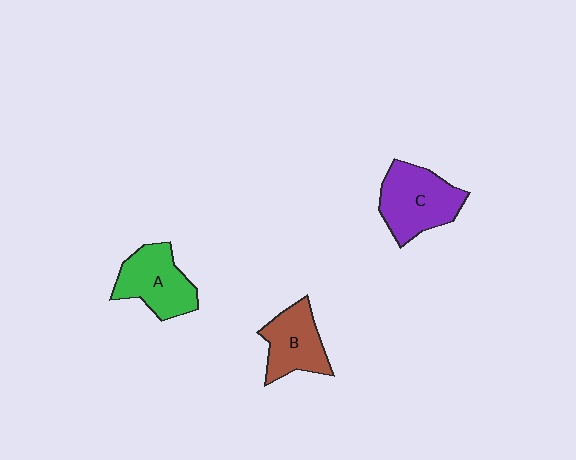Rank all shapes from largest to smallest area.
From largest to smallest: C (purple), A (green), B (brown).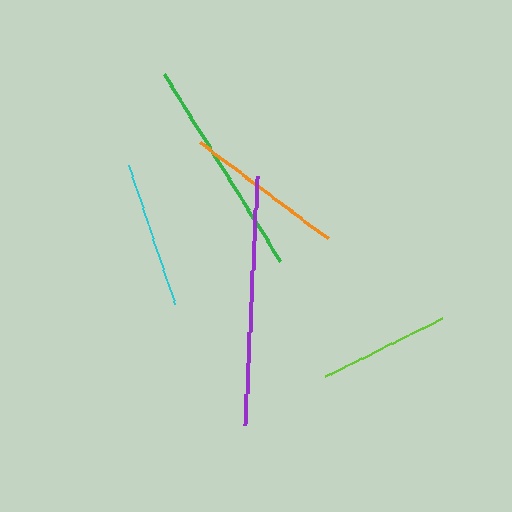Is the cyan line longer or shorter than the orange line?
The orange line is longer than the cyan line.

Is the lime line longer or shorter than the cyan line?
The cyan line is longer than the lime line.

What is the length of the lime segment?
The lime segment is approximately 131 pixels long.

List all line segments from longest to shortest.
From longest to shortest: purple, green, orange, cyan, lime.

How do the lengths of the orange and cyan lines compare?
The orange and cyan lines are approximately the same length.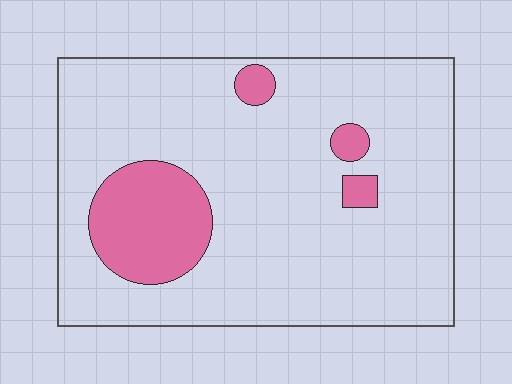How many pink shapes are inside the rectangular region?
4.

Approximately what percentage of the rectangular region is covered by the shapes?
Approximately 15%.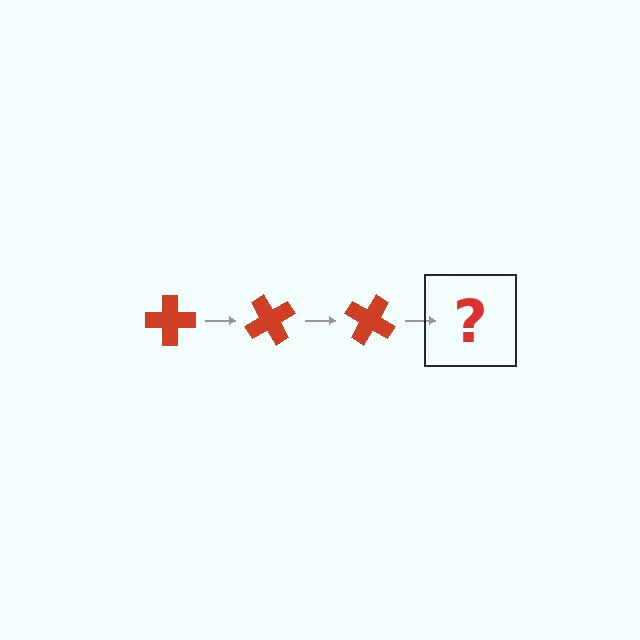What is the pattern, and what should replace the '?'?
The pattern is that the cross rotates 60 degrees each step. The '?' should be a red cross rotated 180 degrees.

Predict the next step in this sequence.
The next step is a red cross rotated 180 degrees.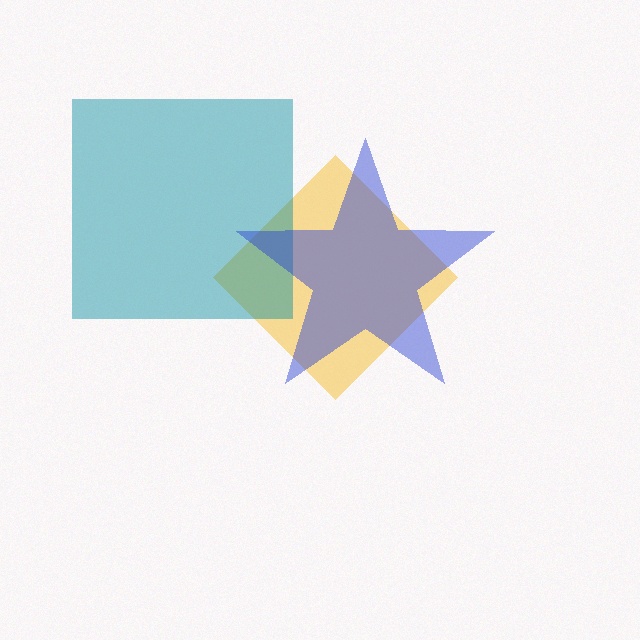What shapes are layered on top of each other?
The layered shapes are: a yellow diamond, a teal square, a blue star.